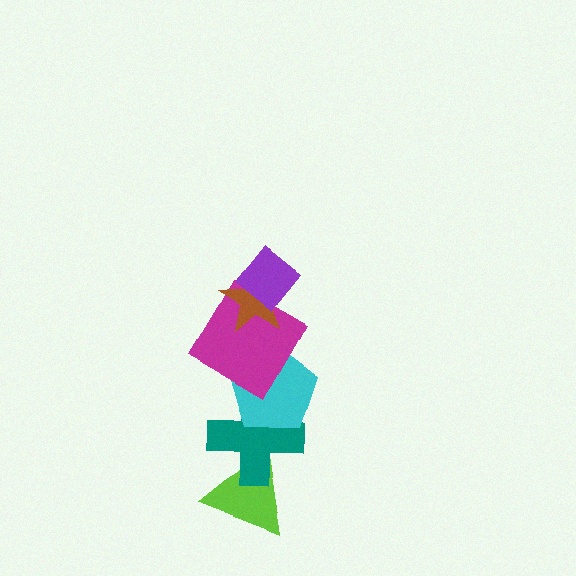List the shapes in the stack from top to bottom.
From top to bottom: the purple diamond, the brown star, the magenta diamond, the cyan pentagon, the teal cross, the lime triangle.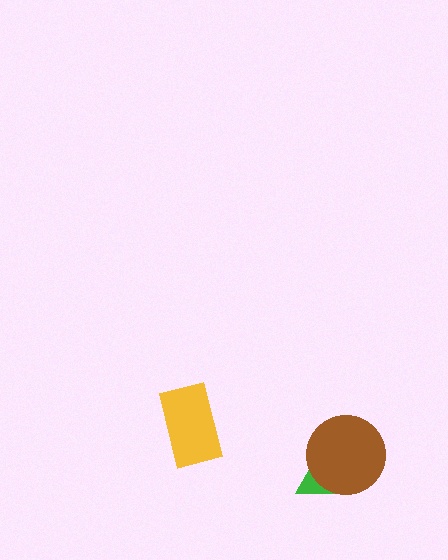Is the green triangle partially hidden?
Yes, it is partially covered by another shape.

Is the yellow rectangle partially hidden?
No, no other shape covers it.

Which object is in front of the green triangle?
The brown circle is in front of the green triangle.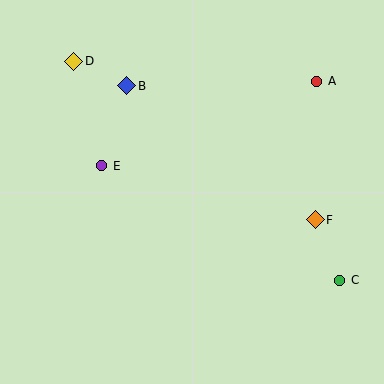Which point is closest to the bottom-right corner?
Point C is closest to the bottom-right corner.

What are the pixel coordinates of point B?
Point B is at (127, 86).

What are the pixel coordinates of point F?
Point F is at (315, 220).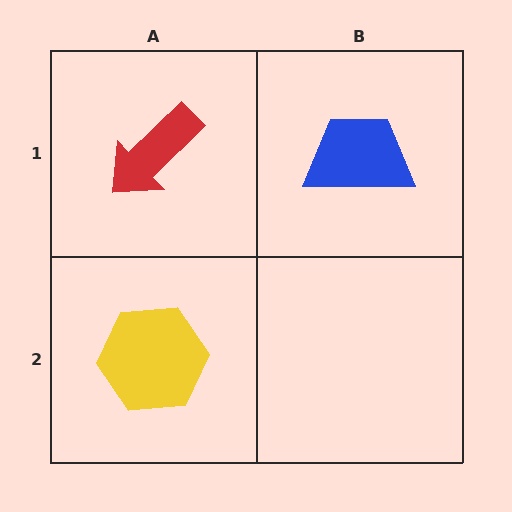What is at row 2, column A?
A yellow hexagon.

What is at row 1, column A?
A red arrow.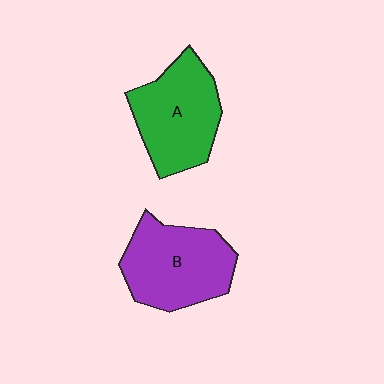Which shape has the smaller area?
Shape A (green).